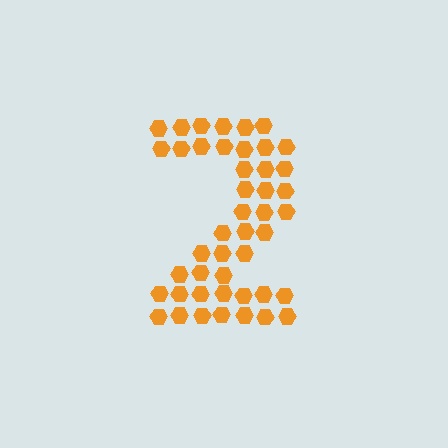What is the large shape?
The large shape is the digit 2.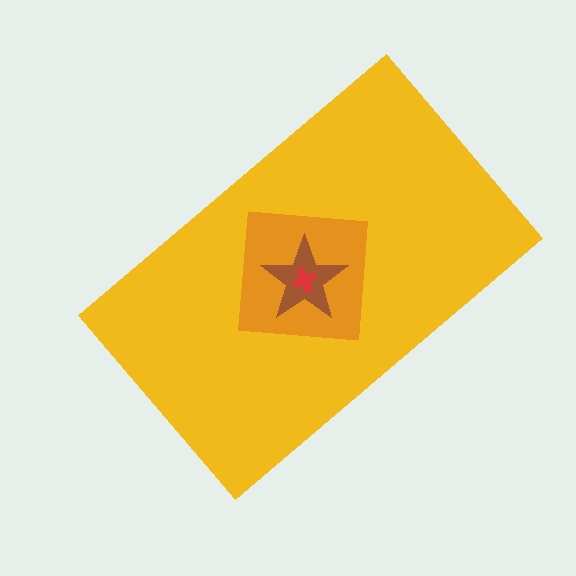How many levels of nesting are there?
4.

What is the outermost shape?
The yellow rectangle.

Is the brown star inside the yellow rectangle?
Yes.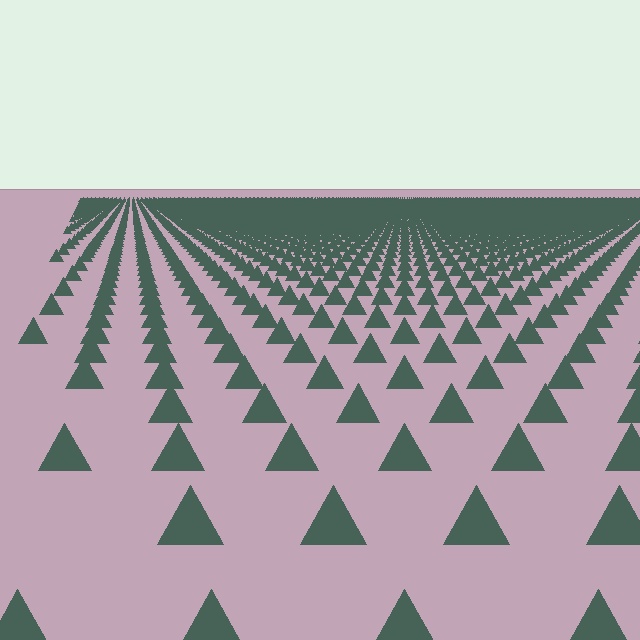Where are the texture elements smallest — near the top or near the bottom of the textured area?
Near the top.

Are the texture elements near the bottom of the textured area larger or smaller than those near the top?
Larger. Near the bottom, elements are closer to the viewer and appear at a bigger on-screen size.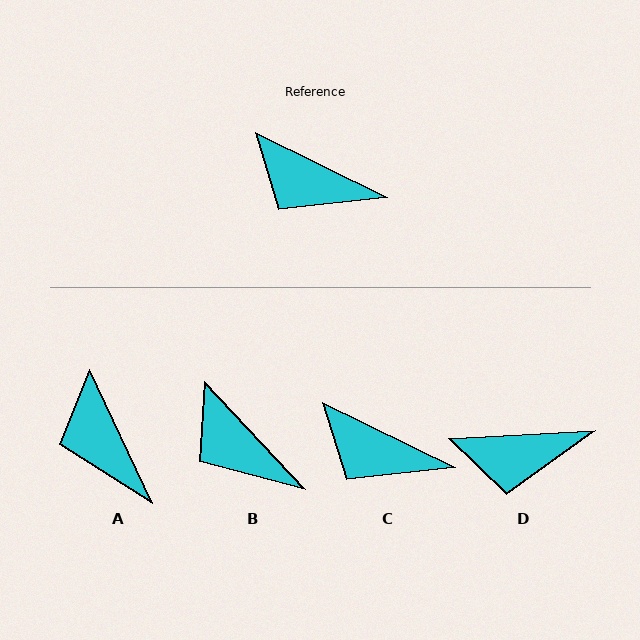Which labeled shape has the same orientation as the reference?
C.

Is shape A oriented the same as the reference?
No, it is off by about 39 degrees.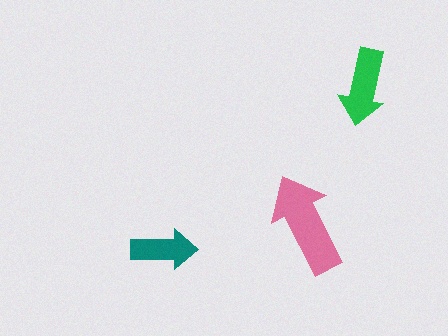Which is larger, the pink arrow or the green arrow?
The pink one.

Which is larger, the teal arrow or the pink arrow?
The pink one.